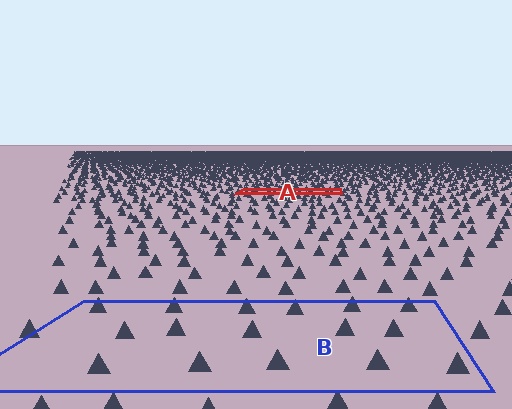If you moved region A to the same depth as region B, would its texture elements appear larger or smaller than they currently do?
They would appear larger. At a closer depth, the same texture elements are projected at a bigger on-screen size.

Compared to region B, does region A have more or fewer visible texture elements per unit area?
Region A has more texture elements per unit area — they are packed more densely because it is farther away.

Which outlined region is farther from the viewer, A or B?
Region A is farther from the viewer — the texture elements inside it appear smaller and more densely packed.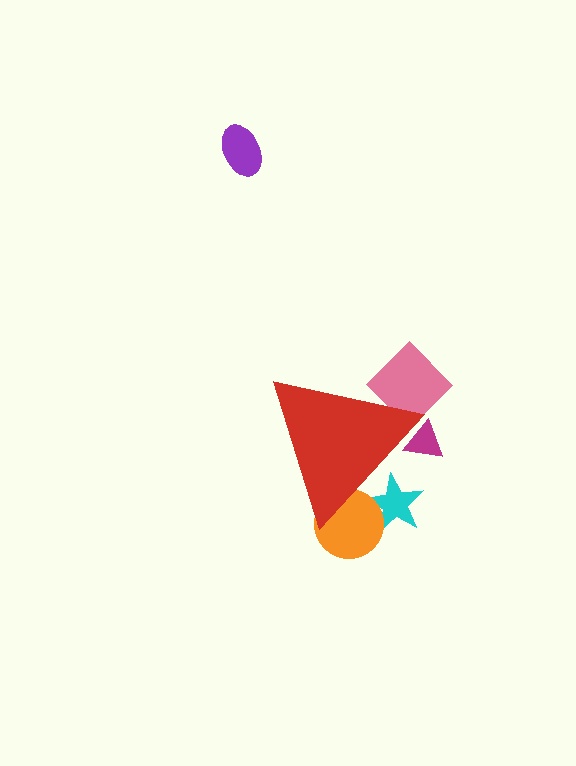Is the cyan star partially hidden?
Yes, the cyan star is partially hidden behind the red triangle.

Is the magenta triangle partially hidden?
Yes, the magenta triangle is partially hidden behind the red triangle.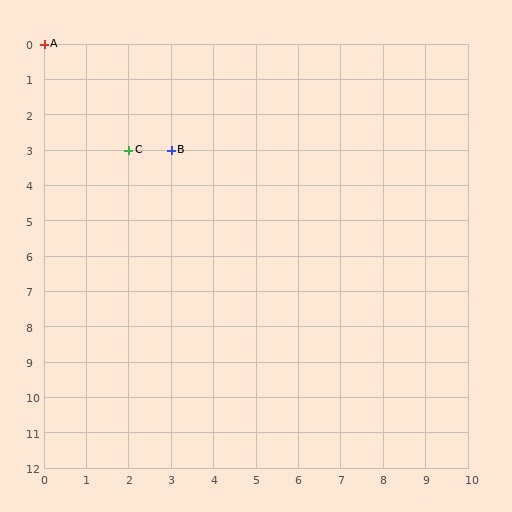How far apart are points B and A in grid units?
Points B and A are 3 columns and 3 rows apart (about 4.2 grid units diagonally).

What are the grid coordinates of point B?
Point B is at grid coordinates (3, 3).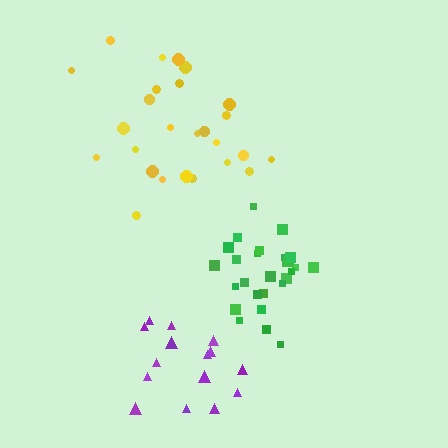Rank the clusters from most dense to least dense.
green, yellow, purple.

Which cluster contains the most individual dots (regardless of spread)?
Green (27).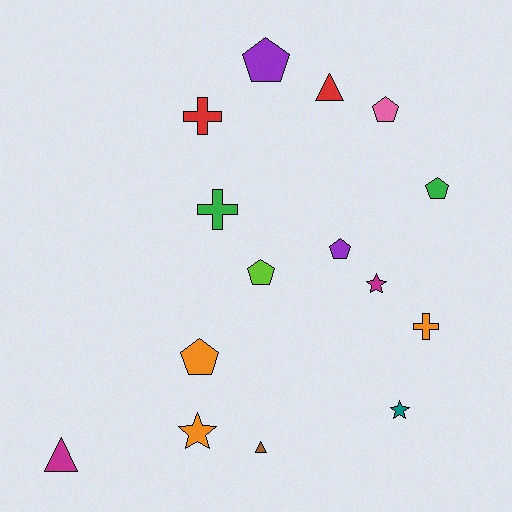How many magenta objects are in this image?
There are 2 magenta objects.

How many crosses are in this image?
There are 3 crosses.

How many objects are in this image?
There are 15 objects.